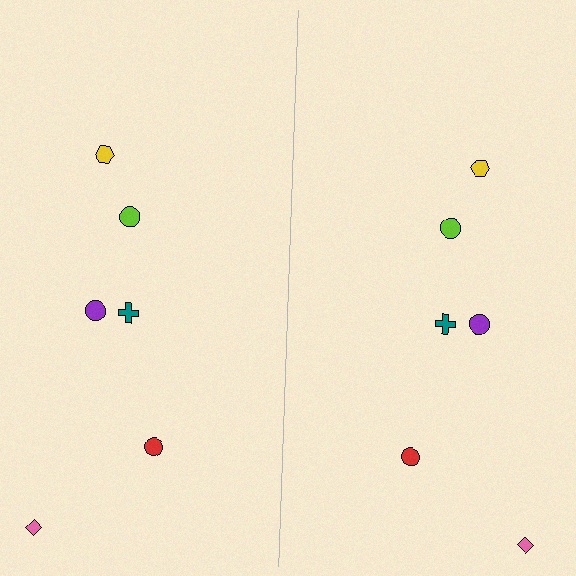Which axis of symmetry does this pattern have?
The pattern has a vertical axis of symmetry running through the center of the image.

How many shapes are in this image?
There are 12 shapes in this image.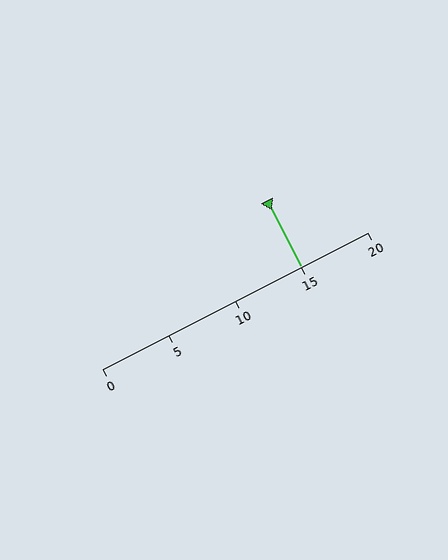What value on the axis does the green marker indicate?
The marker indicates approximately 15.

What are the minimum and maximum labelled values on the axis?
The axis runs from 0 to 20.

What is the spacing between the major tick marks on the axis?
The major ticks are spaced 5 apart.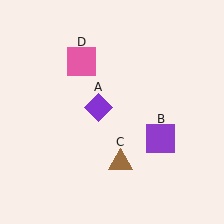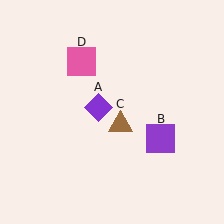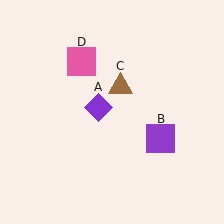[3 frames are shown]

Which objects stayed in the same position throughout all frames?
Purple diamond (object A) and purple square (object B) and pink square (object D) remained stationary.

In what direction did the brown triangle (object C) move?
The brown triangle (object C) moved up.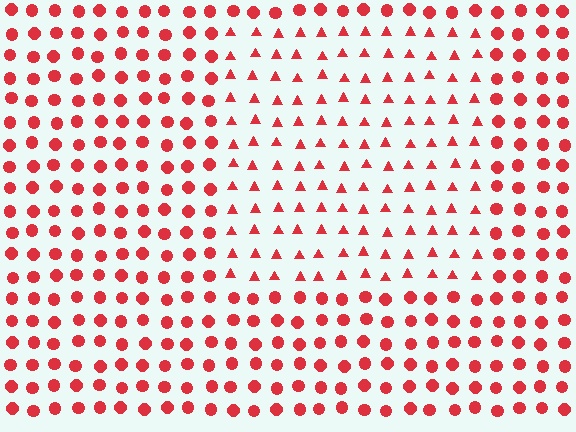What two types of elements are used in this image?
The image uses triangles inside the rectangle region and circles outside it.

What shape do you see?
I see a rectangle.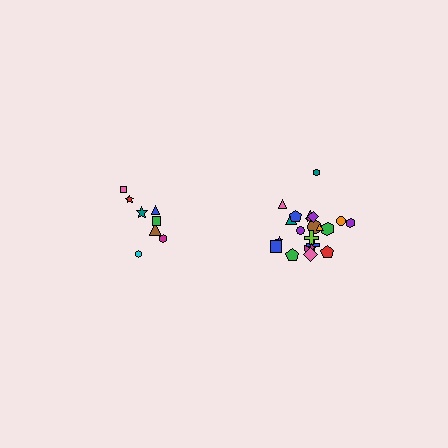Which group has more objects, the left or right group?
The right group.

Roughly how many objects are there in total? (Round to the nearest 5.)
Roughly 30 objects in total.